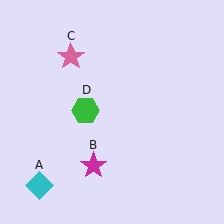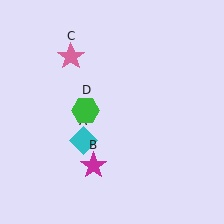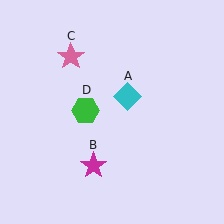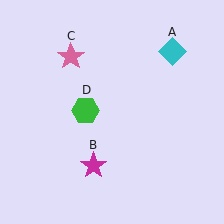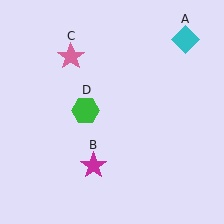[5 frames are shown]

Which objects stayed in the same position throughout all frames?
Magenta star (object B) and pink star (object C) and green hexagon (object D) remained stationary.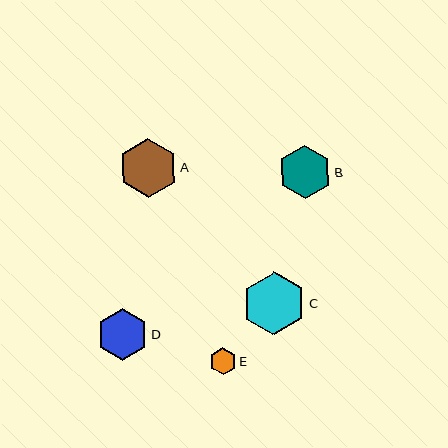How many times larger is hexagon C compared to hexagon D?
Hexagon C is approximately 1.2 times the size of hexagon D.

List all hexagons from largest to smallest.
From largest to smallest: C, A, B, D, E.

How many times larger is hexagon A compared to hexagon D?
Hexagon A is approximately 1.1 times the size of hexagon D.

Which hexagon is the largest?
Hexagon C is the largest with a size of approximately 63 pixels.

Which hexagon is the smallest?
Hexagon E is the smallest with a size of approximately 27 pixels.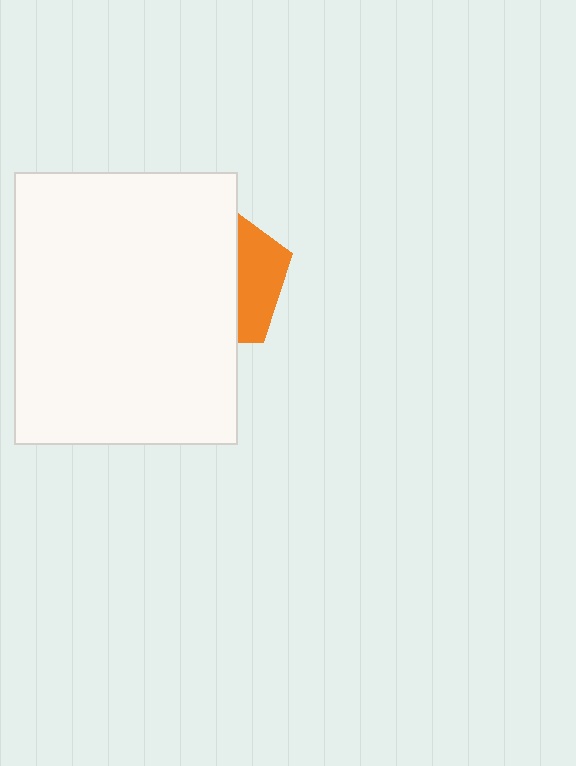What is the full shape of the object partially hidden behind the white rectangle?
The partially hidden object is an orange pentagon.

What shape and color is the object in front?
The object in front is a white rectangle.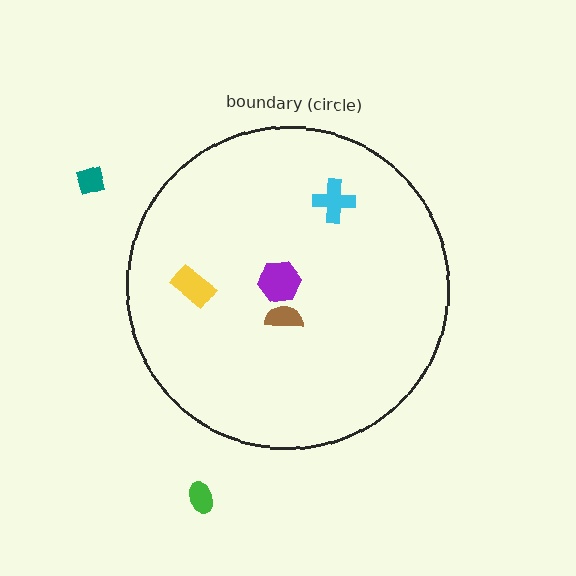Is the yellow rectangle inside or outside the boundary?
Inside.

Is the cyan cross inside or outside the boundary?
Inside.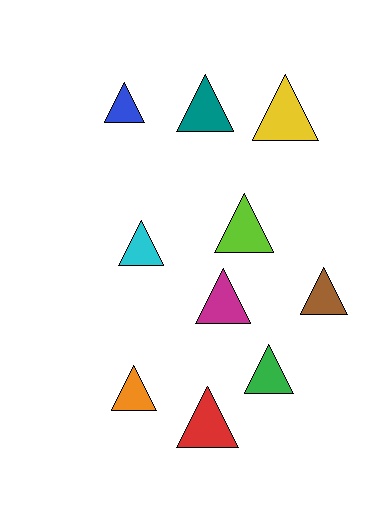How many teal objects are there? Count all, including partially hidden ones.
There is 1 teal object.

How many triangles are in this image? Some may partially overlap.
There are 10 triangles.